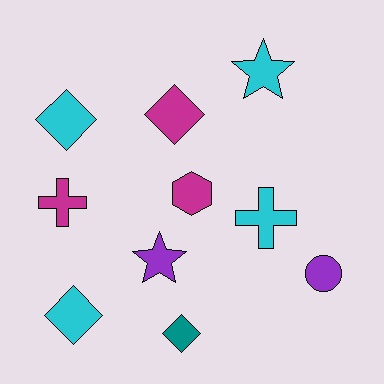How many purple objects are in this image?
There are 2 purple objects.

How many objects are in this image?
There are 10 objects.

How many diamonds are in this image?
There are 4 diamonds.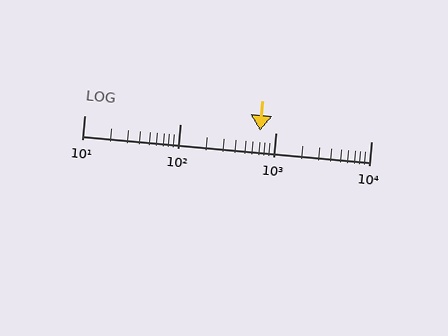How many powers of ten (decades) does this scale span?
The scale spans 3 decades, from 10 to 10000.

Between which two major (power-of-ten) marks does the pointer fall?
The pointer is between 100 and 1000.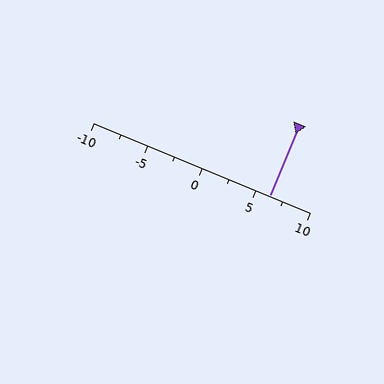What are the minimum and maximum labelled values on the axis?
The axis runs from -10 to 10.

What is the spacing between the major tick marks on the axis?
The major ticks are spaced 5 apart.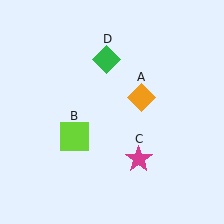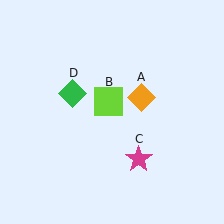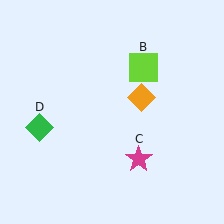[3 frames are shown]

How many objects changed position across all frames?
2 objects changed position: lime square (object B), green diamond (object D).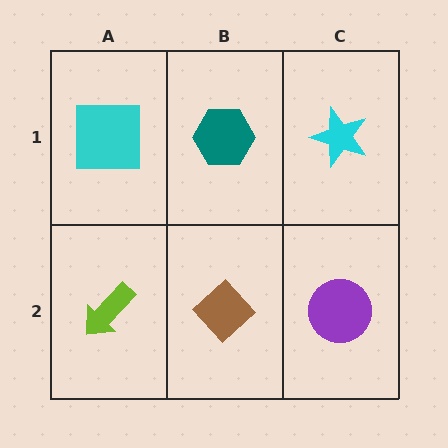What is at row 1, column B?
A teal hexagon.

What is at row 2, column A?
A lime arrow.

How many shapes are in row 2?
3 shapes.